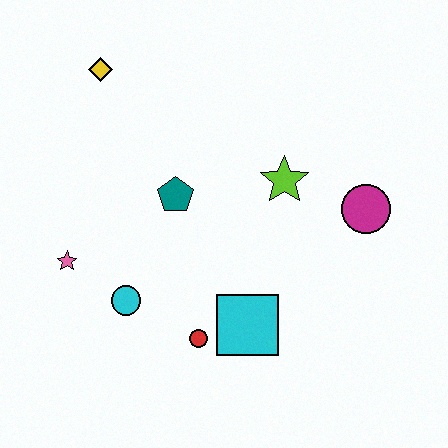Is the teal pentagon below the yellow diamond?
Yes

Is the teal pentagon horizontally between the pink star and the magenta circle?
Yes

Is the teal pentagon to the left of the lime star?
Yes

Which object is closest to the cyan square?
The red circle is closest to the cyan square.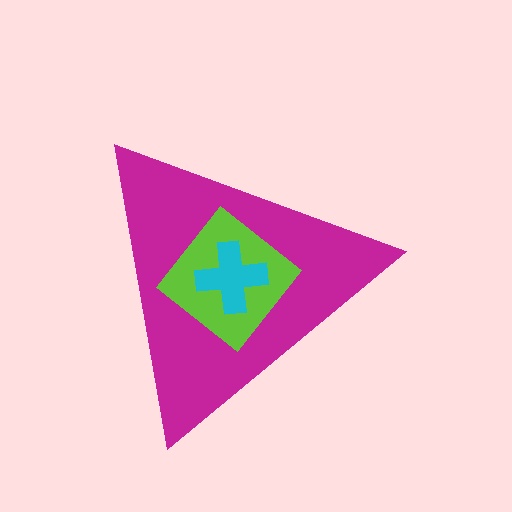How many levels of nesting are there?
3.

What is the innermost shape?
The cyan cross.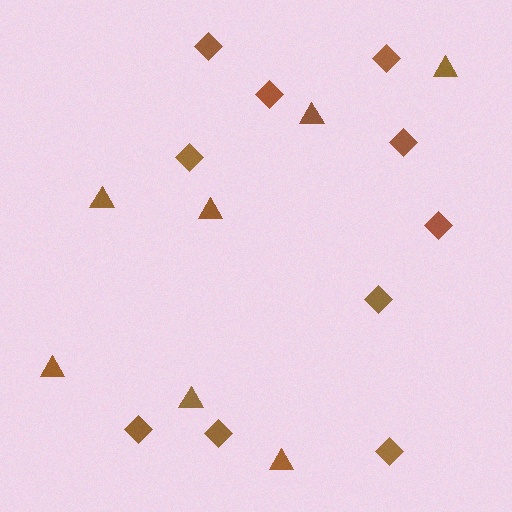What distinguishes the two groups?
There are 2 groups: one group of diamonds (10) and one group of triangles (7).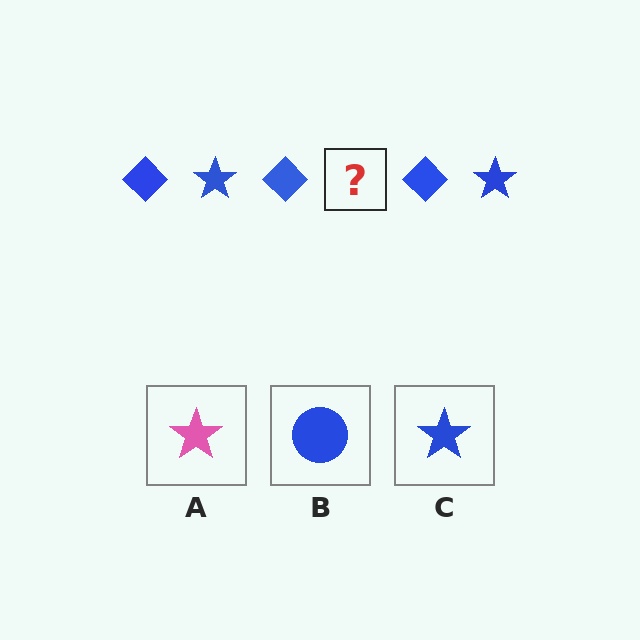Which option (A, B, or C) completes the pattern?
C.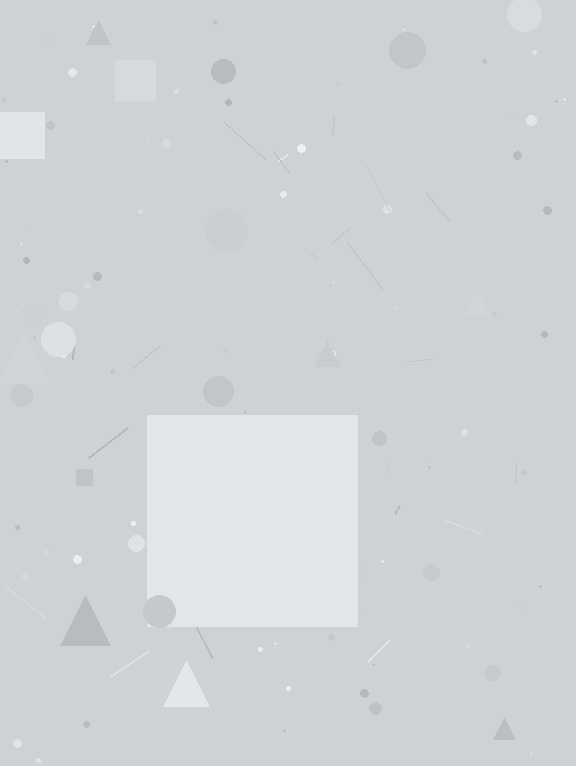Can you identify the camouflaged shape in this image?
The camouflaged shape is a square.